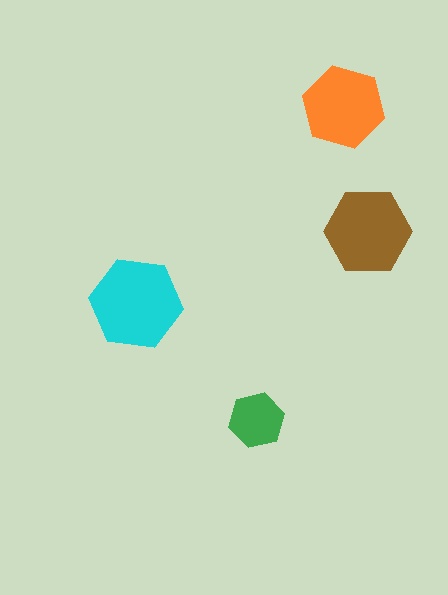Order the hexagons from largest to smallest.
the cyan one, the brown one, the orange one, the green one.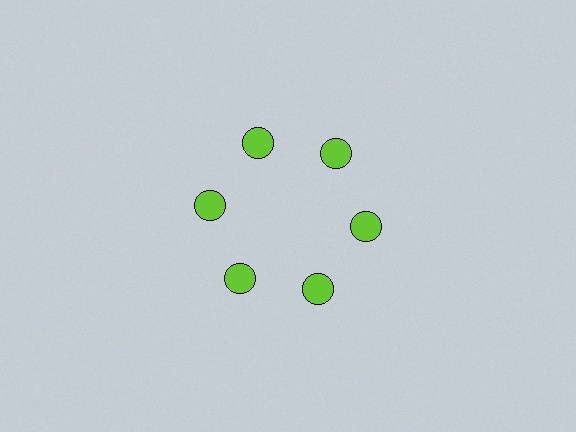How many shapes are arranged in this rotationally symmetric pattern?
There are 6 shapes, arranged in 6 groups of 1.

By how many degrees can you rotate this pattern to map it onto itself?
The pattern maps onto itself every 60 degrees of rotation.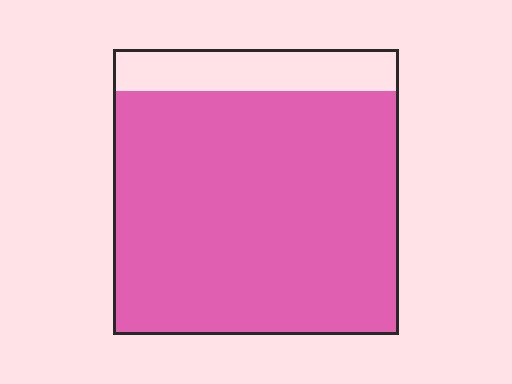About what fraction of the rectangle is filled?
About five sixths (5/6).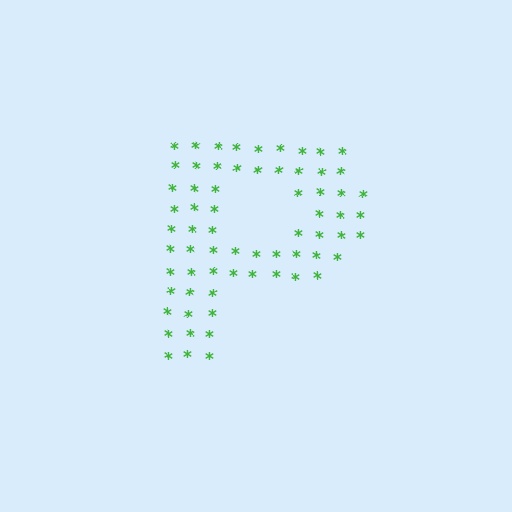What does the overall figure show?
The overall figure shows the letter P.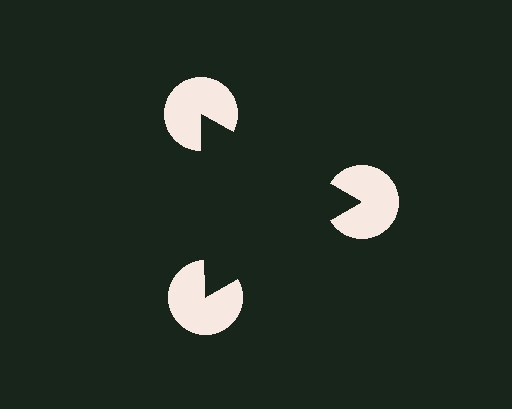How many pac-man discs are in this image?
There are 3 — one at each vertex of the illusory triangle.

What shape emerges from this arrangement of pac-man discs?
An illusory triangle — its edges are inferred from the aligned wedge cuts in the pac-man discs, not physically drawn.